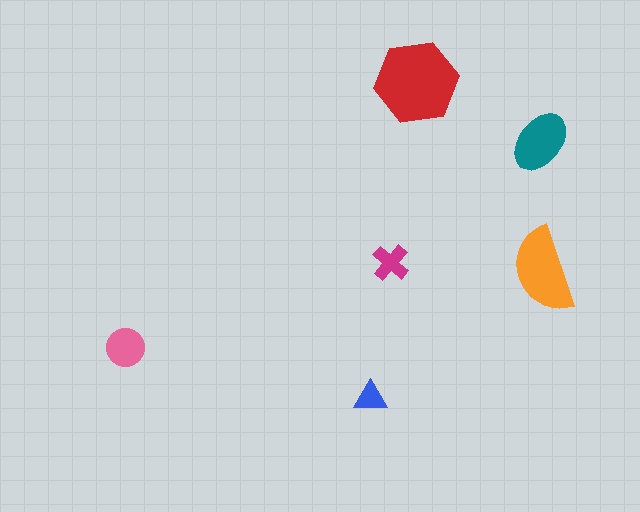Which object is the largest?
The red hexagon.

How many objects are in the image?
There are 6 objects in the image.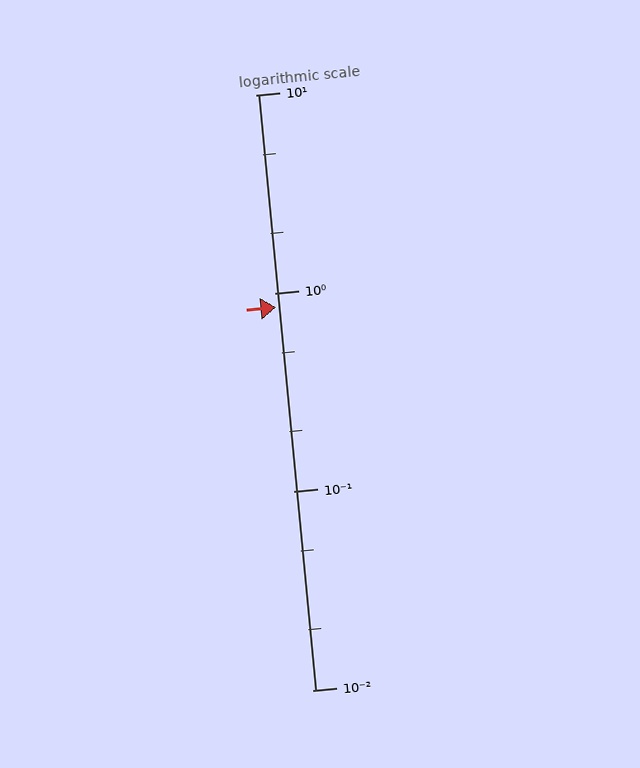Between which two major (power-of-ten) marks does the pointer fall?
The pointer is between 0.1 and 1.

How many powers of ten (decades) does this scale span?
The scale spans 3 decades, from 0.01 to 10.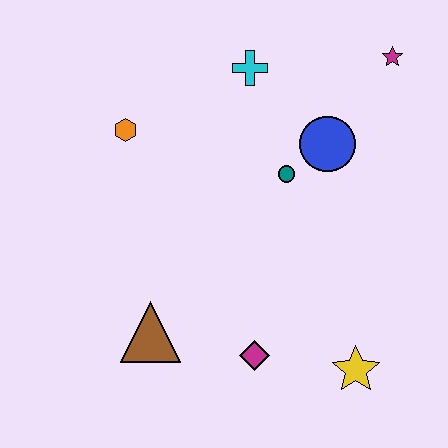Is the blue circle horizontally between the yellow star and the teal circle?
Yes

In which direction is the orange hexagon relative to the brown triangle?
The orange hexagon is above the brown triangle.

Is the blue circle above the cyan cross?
No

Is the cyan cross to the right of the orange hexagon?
Yes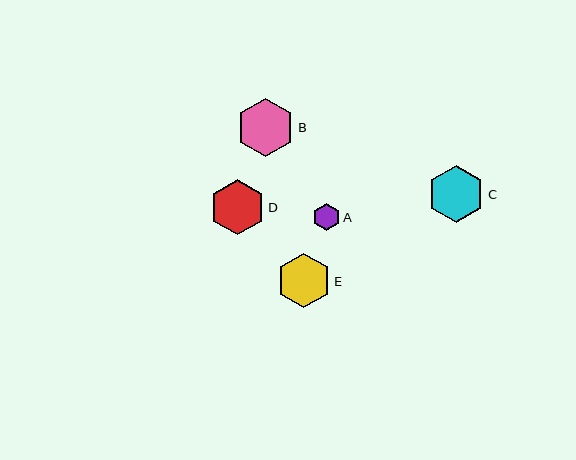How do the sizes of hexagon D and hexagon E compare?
Hexagon D and hexagon E are approximately the same size.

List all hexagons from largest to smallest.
From largest to smallest: B, C, D, E, A.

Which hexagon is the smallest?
Hexagon A is the smallest with a size of approximately 27 pixels.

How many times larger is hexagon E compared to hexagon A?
Hexagon E is approximately 2.0 times the size of hexagon A.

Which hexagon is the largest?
Hexagon B is the largest with a size of approximately 58 pixels.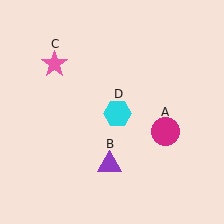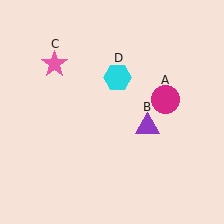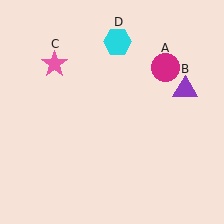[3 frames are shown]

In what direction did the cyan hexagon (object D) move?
The cyan hexagon (object D) moved up.